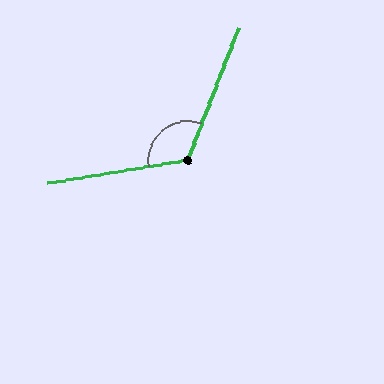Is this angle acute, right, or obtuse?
It is obtuse.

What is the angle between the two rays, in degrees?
Approximately 120 degrees.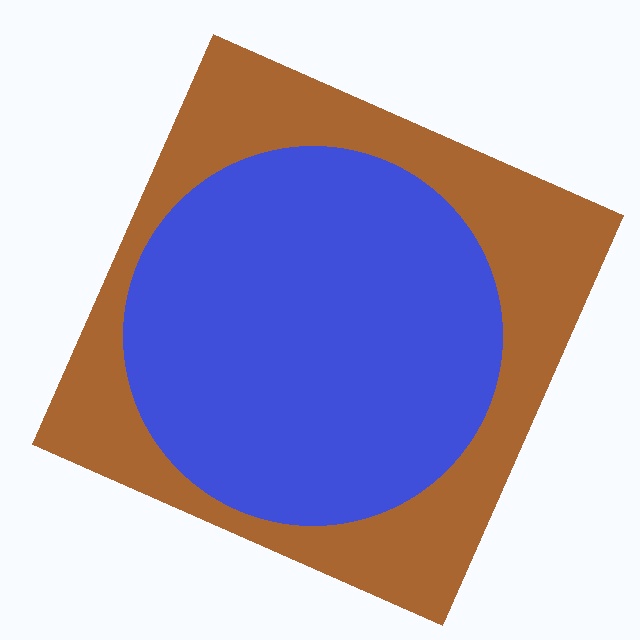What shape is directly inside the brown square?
The blue circle.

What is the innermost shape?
The blue circle.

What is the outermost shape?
The brown square.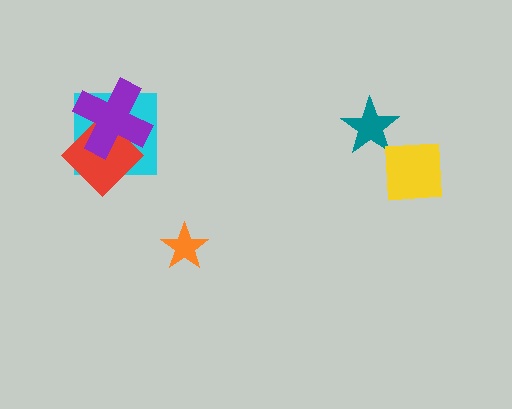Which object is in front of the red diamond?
The purple cross is in front of the red diamond.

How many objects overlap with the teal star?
0 objects overlap with the teal star.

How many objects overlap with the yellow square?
0 objects overlap with the yellow square.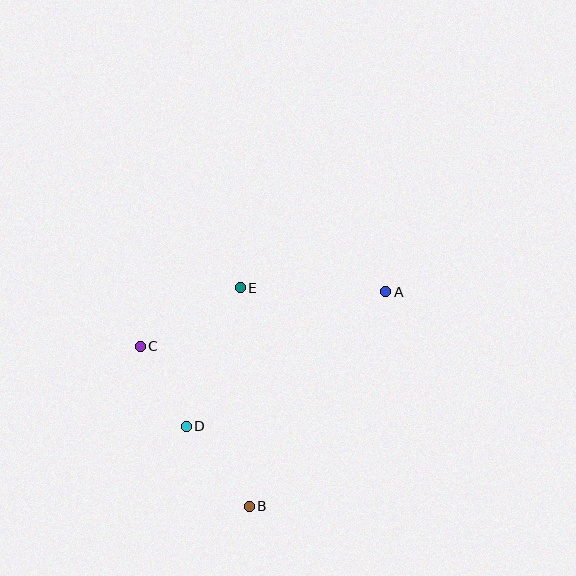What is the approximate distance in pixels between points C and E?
The distance between C and E is approximately 116 pixels.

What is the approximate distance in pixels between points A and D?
The distance between A and D is approximately 240 pixels.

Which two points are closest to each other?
Points C and D are closest to each other.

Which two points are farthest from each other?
Points A and B are farthest from each other.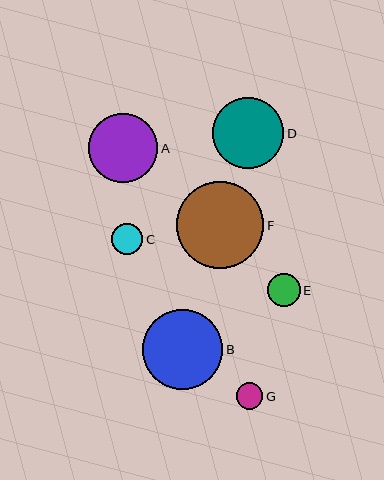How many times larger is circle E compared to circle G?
Circle E is approximately 1.2 times the size of circle G.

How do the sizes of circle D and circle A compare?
Circle D and circle A are approximately the same size.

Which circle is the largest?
Circle F is the largest with a size of approximately 88 pixels.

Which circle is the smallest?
Circle G is the smallest with a size of approximately 27 pixels.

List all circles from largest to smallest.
From largest to smallest: F, B, D, A, E, C, G.